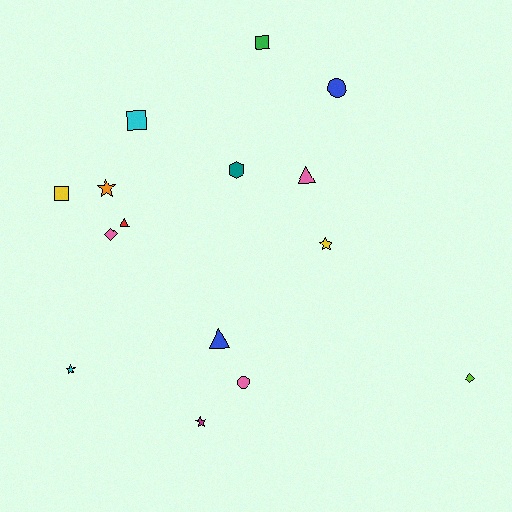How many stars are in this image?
There are 4 stars.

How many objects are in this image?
There are 15 objects.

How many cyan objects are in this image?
There are 2 cyan objects.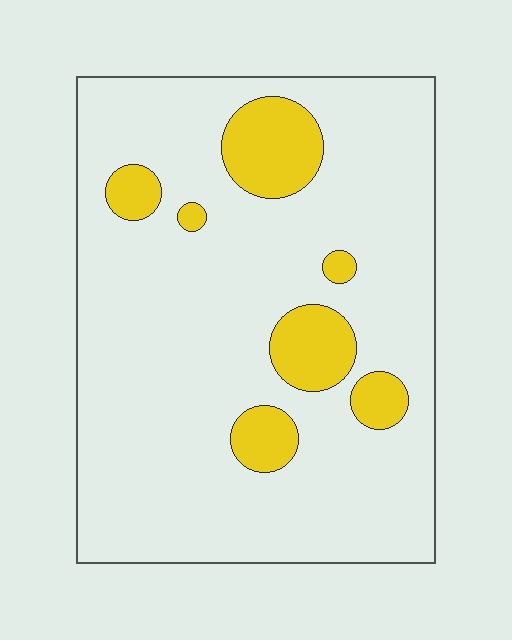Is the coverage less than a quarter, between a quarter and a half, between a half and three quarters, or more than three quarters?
Less than a quarter.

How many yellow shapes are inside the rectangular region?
7.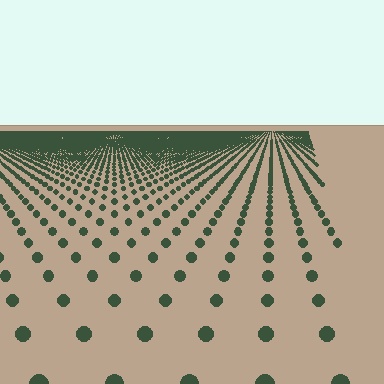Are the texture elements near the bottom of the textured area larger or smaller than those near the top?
Larger. Near the bottom, elements are closer to the viewer and appear at a bigger on-screen size.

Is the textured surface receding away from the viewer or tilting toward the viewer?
The surface is receding away from the viewer. Texture elements get smaller and denser toward the top.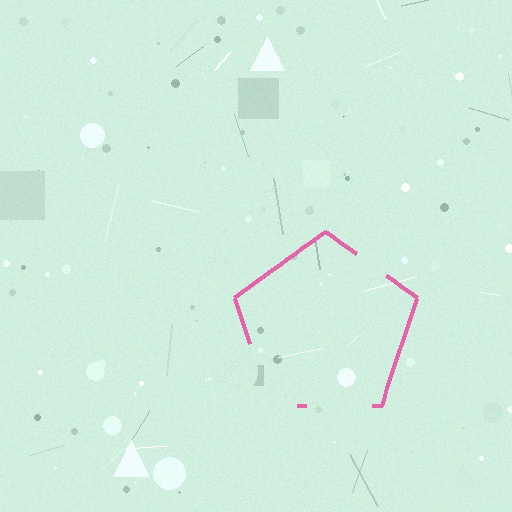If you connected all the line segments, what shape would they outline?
They would outline a pentagon.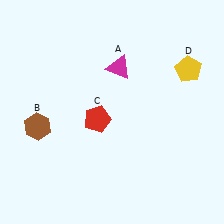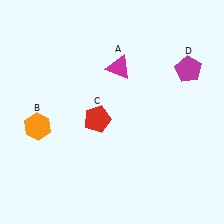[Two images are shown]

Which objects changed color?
B changed from brown to orange. D changed from yellow to magenta.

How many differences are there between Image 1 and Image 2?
There are 2 differences between the two images.